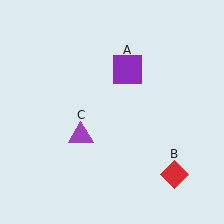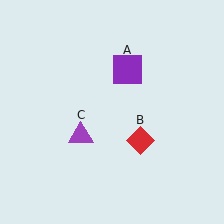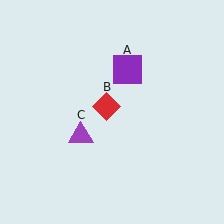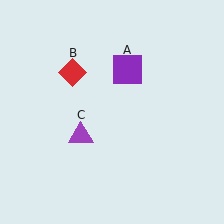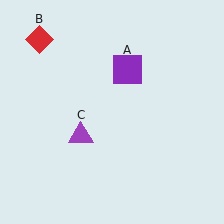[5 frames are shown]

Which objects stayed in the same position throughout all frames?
Purple square (object A) and purple triangle (object C) remained stationary.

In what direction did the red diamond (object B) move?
The red diamond (object B) moved up and to the left.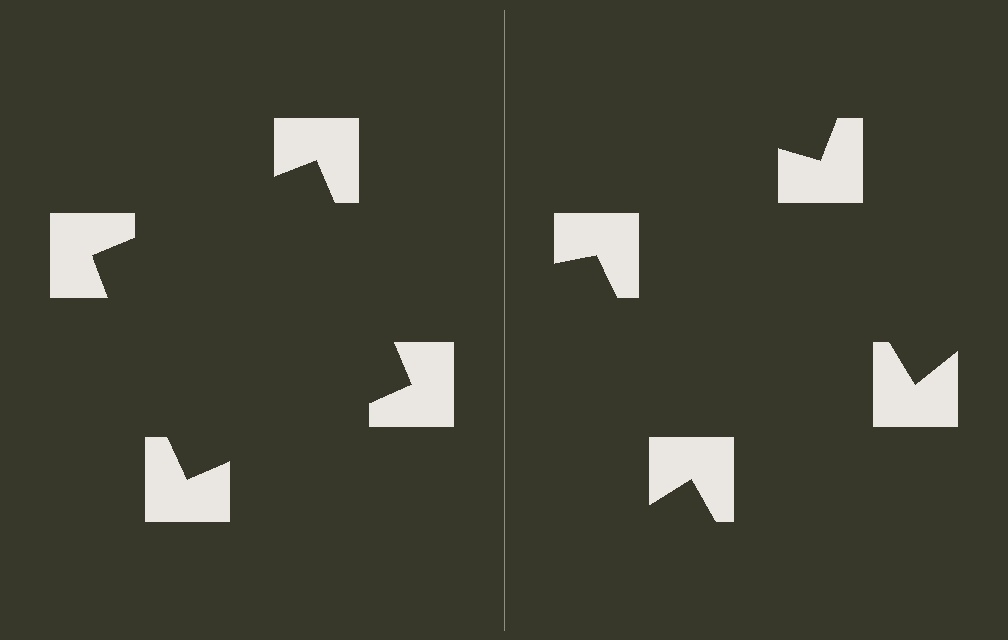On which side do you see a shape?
An illusory square appears on the left side. On the right side the wedge cuts are rotated, so no coherent shape forms.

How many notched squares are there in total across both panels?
8 — 4 on each side.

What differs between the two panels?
The notched squares are positioned identically on both sides; only the wedge orientations differ. On the left they align to a square; on the right they are misaligned.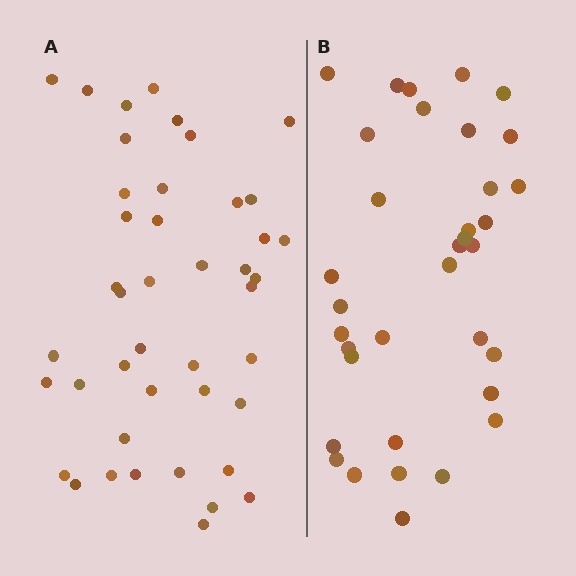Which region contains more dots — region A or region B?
Region A (the left region) has more dots.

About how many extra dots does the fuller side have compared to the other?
Region A has roughly 8 or so more dots than region B.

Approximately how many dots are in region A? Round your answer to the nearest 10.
About 40 dots. (The exact count is 43, which rounds to 40.)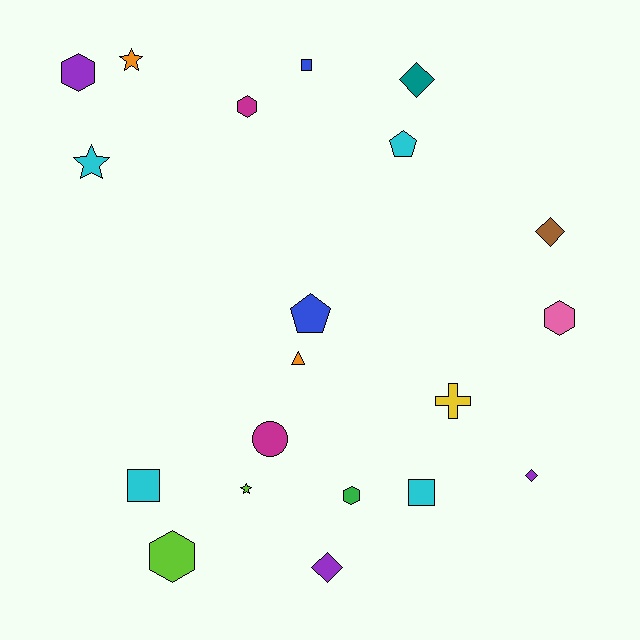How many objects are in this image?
There are 20 objects.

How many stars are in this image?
There are 3 stars.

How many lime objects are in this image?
There are 2 lime objects.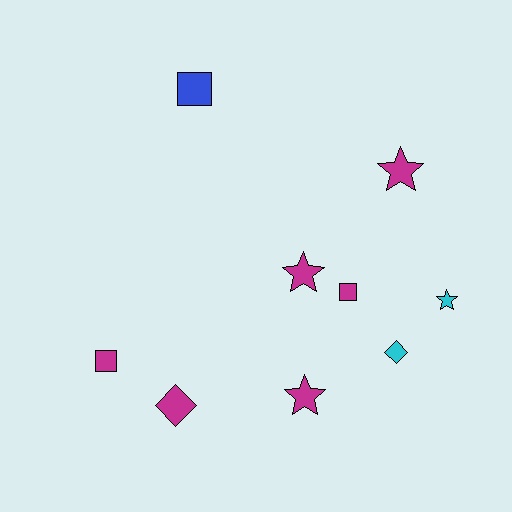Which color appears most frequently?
Magenta, with 6 objects.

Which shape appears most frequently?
Star, with 4 objects.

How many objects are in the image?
There are 9 objects.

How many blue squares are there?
There is 1 blue square.